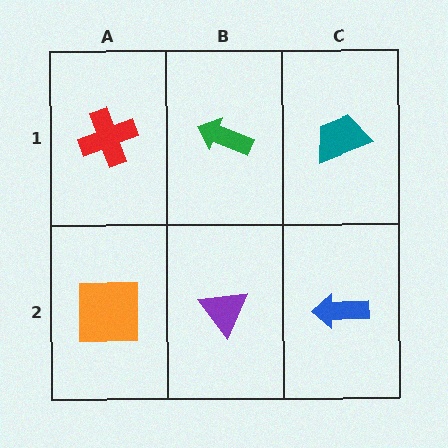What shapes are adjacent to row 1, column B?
A purple triangle (row 2, column B), a red cross (row 1, column A), a teal trapezoid (row 1, column C).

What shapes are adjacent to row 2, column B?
A green arrow (row 1, column B), an orange square (row 2, column A), a blue arrow (row 2, column C).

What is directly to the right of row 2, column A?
A purple triangle.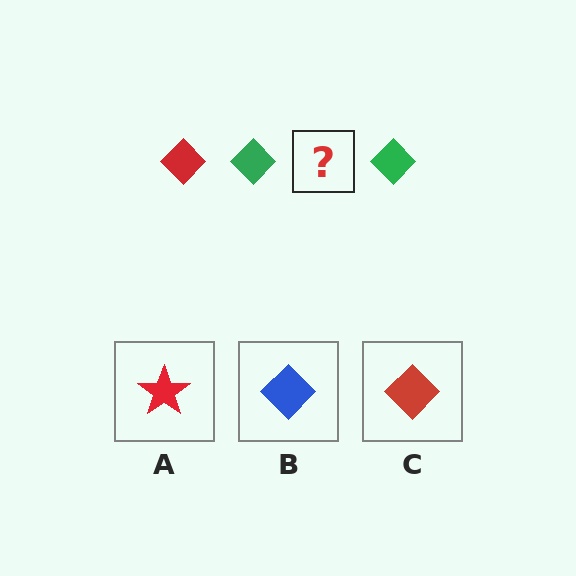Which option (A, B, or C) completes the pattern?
C.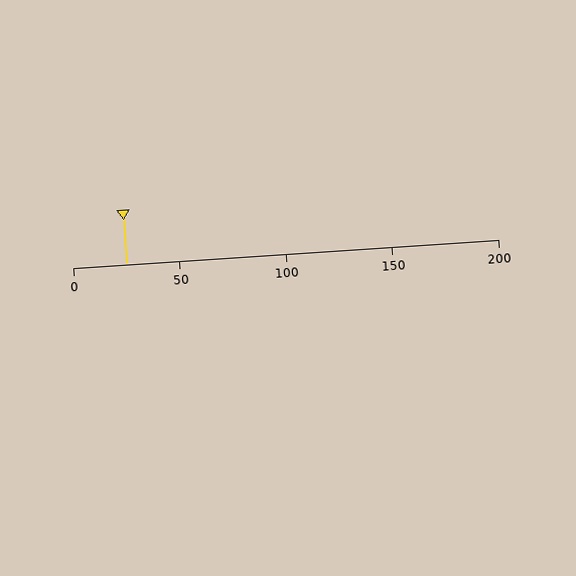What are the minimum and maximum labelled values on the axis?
The axis runs from 0 to 200.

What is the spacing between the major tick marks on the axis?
The major ticks are spaced 50 apart.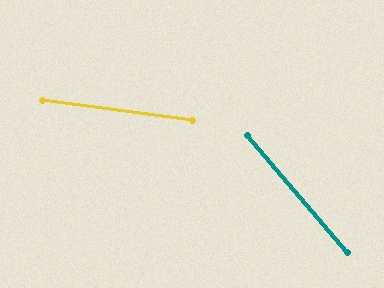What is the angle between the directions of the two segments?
Approximately 42 degrees.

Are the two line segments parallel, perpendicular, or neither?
Neither parallel nor perpendicular — they differ by about 42°.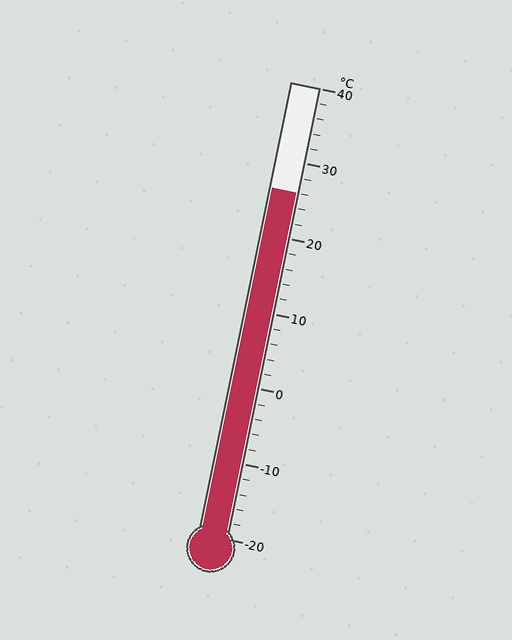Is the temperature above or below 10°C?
The temperature is above 10°C.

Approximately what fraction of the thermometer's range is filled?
The thermometer is filled to approximately 75% of its range.